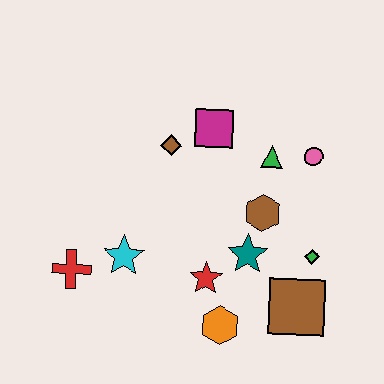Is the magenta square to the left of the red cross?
No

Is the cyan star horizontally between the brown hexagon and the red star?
No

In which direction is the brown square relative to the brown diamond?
The brown square is below the brown diamond.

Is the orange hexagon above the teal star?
No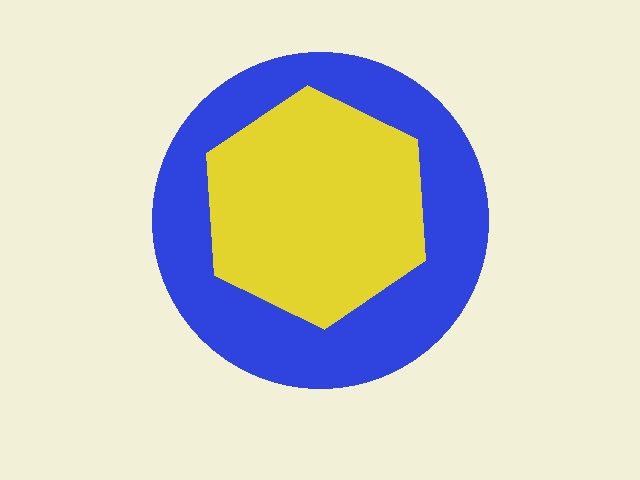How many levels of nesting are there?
2.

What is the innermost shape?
The yellow hexagon.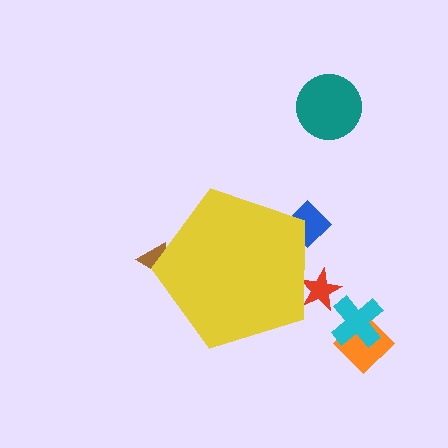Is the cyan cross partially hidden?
No, the cyan cross is fully visible.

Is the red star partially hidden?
Yes, the red star is partially hidden behind the yellow pentagon.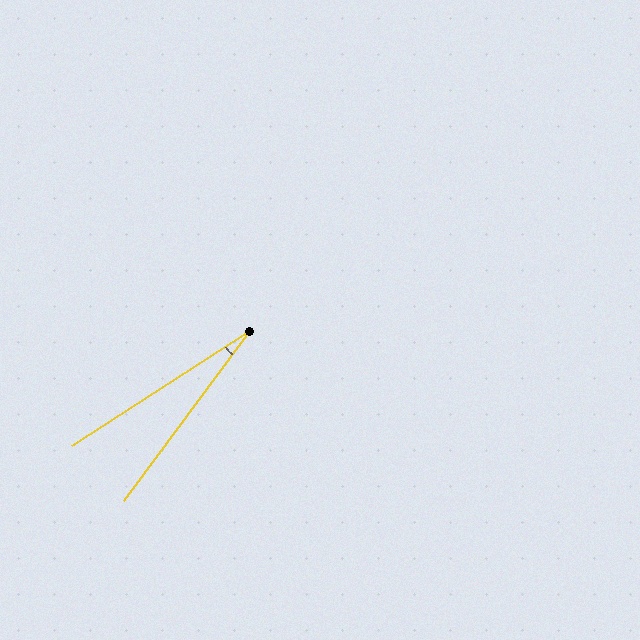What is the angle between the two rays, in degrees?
Approximately 20 degrees.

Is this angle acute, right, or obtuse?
It is acute.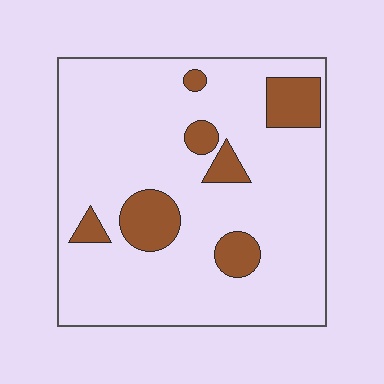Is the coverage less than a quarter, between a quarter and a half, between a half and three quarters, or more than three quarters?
Less than a quarter.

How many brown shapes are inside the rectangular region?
7.